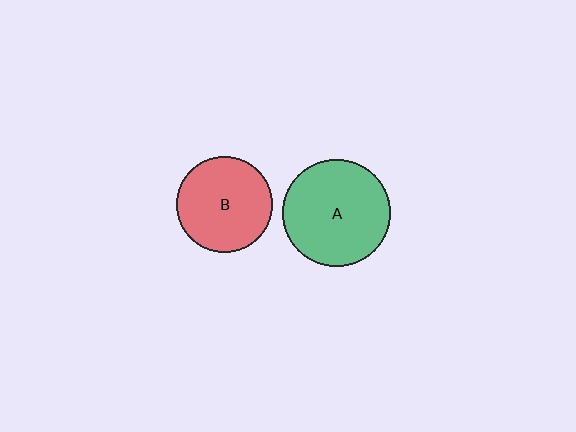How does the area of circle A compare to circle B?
Approximately 1.2 times.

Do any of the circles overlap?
No, none of the circles overlap.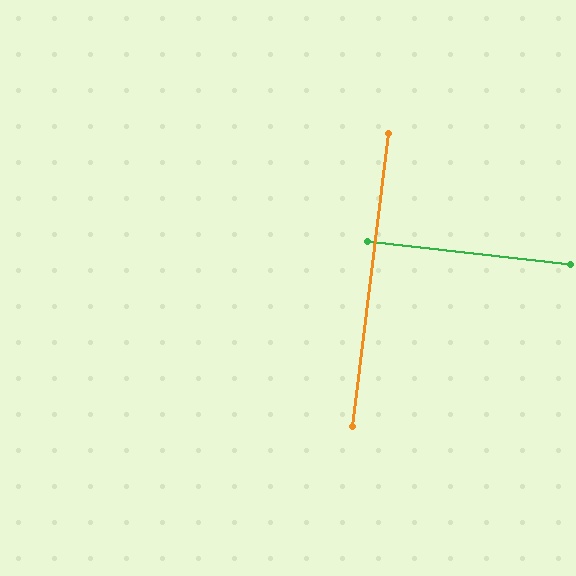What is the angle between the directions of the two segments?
Approximately 89 degrees.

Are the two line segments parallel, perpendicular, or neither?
Perpendicular — they meet at approximately 89°.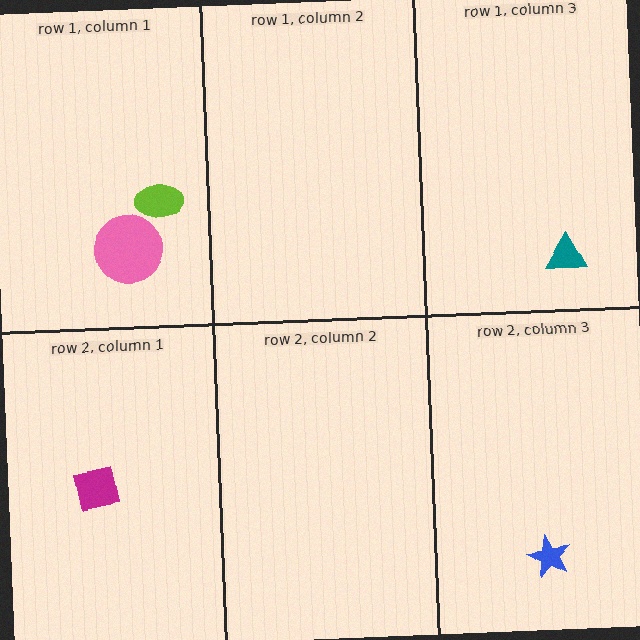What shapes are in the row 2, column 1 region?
The magenta square.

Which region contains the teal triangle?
The row 1, column 3 region.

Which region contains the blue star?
The row 2, column 3 region.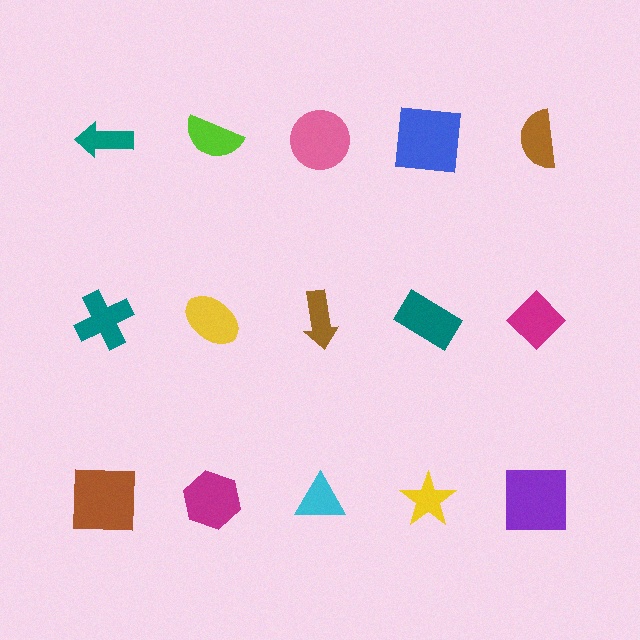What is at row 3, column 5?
A purple square.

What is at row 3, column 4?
A yellow star.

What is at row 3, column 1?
A brown square.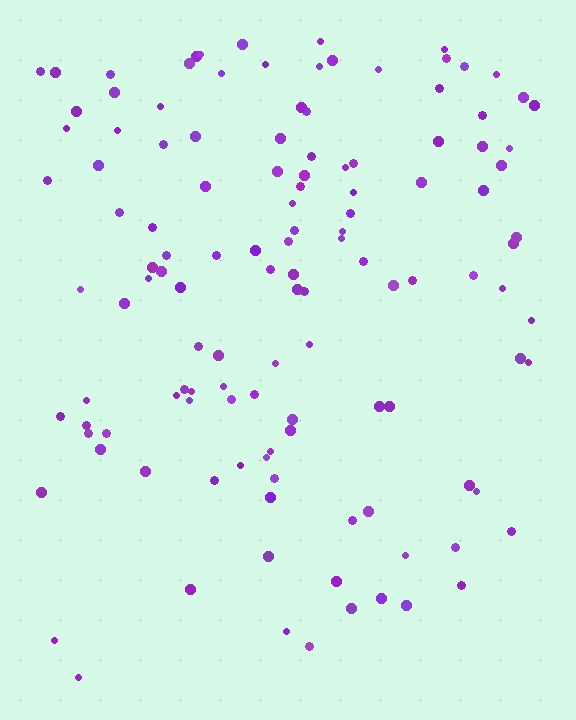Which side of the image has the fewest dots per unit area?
The bottom.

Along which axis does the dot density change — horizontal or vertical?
Vertical.